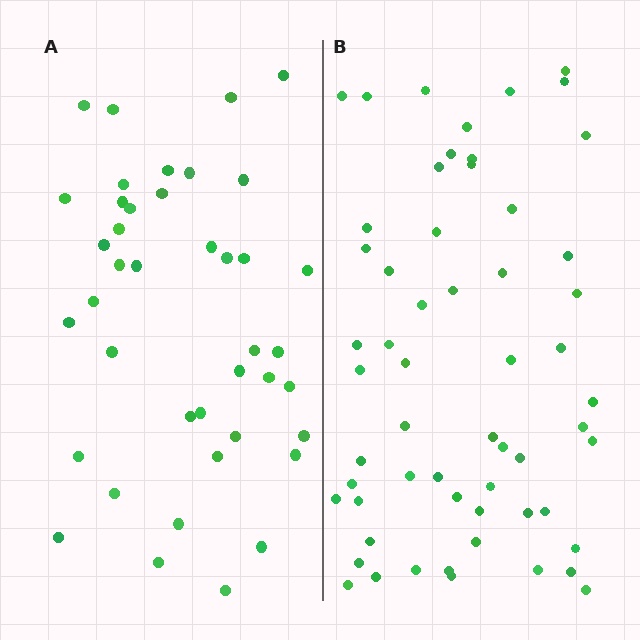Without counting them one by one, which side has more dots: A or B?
Region B (the right region) has more dots.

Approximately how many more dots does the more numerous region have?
Region B has approximately 15 more dots than region A.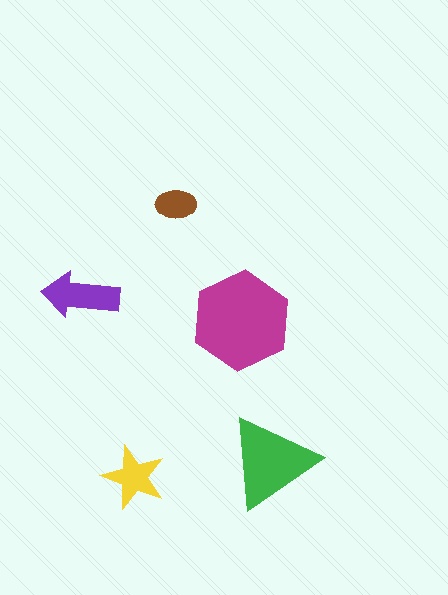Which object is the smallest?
The brown ellipse.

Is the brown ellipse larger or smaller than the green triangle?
Smaller.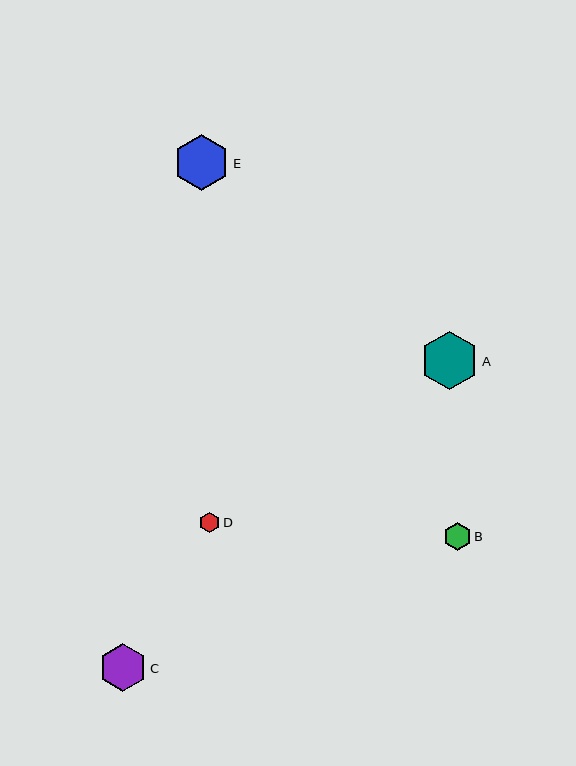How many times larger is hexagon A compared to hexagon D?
Hexagon A is approximately 2.9 times the size of hexagon D.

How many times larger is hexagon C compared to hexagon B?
Hexagon C is approximately 1.7 times the size of hexagon B.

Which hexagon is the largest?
Hexagon A is the largest with a size of approximately 58 pixels.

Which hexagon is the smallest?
Hexagon D is the smallest with a size of approximately 20 pixels.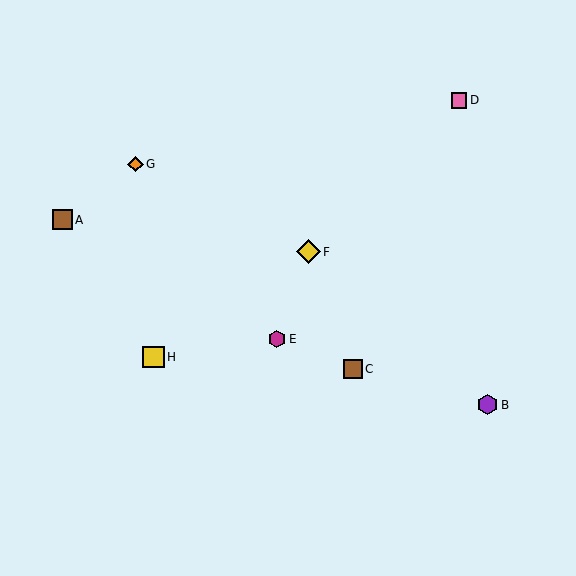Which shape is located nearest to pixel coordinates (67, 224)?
The brown square (labeled A) at (62, 220) is nearest to that location.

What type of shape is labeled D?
Shape D is a pink square.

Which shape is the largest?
The yellow diamond (labeled F) is the largest.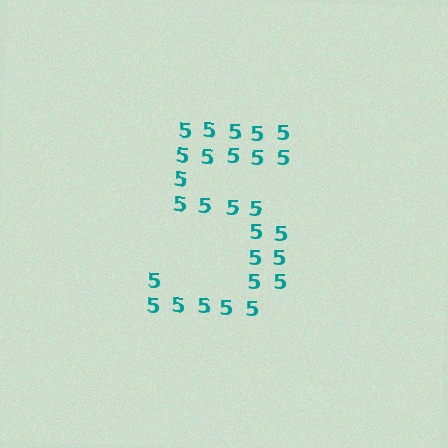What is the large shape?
The large shape is the digit 5.